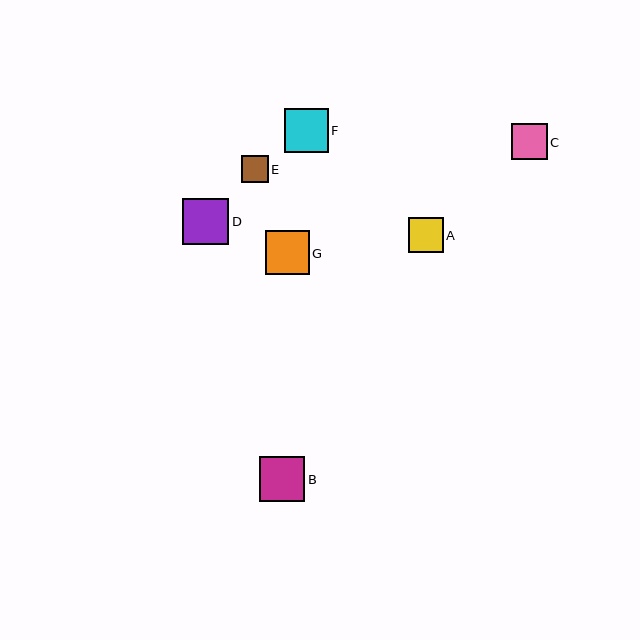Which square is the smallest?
Square E is the smallest with a size of approximately 27 pixels.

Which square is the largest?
Square D is the largest with a size of approximately 46 pixels.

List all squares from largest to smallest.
From largest to smallest: D, B, F, G, C, A, E.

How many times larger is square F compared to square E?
Square F is approximately 1.6 times the size of square E.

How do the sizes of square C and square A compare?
Square C and square A are approximately the same size.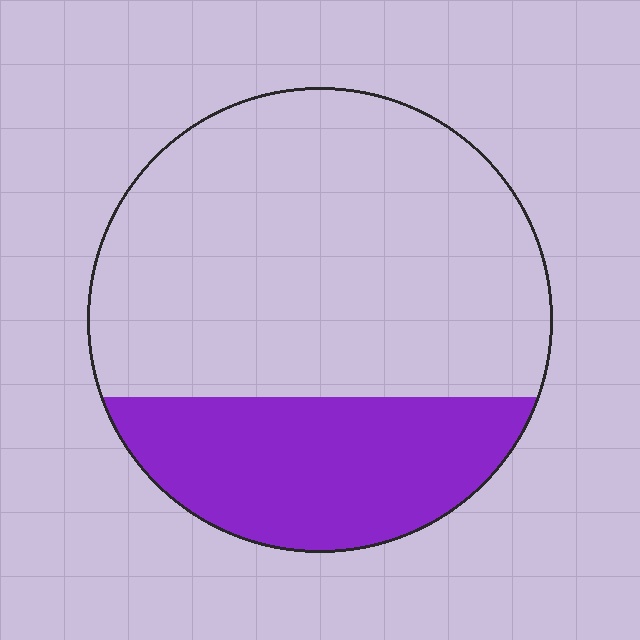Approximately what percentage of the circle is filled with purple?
Approximately 30%.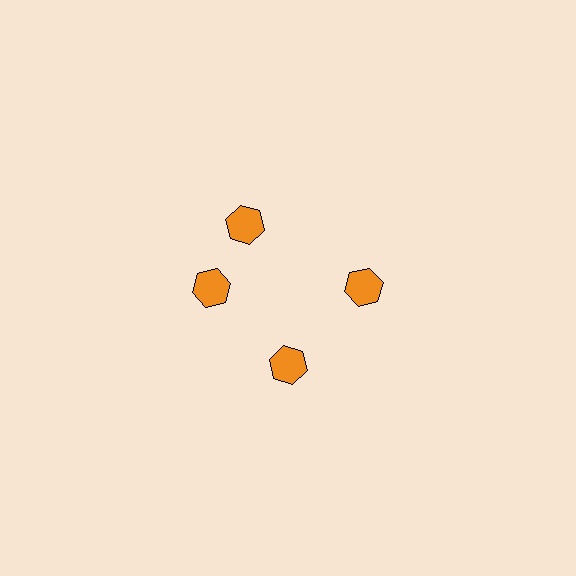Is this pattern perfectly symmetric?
No. The 4 orange hexagons are arranged in a ring, but one element near the 12 o'clock position is rotated out of alignment along the ring, breaking the 4-fold rotational symmetry.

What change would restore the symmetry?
The symmetry would be restored by rotating it back into even spacing with its neighbors so that all 4 hexagons sit at equal angles and equal distance from the center.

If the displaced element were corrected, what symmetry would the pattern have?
It would have 4-fold rotational symmetry — the pattern would map onto itself every 90 degrees.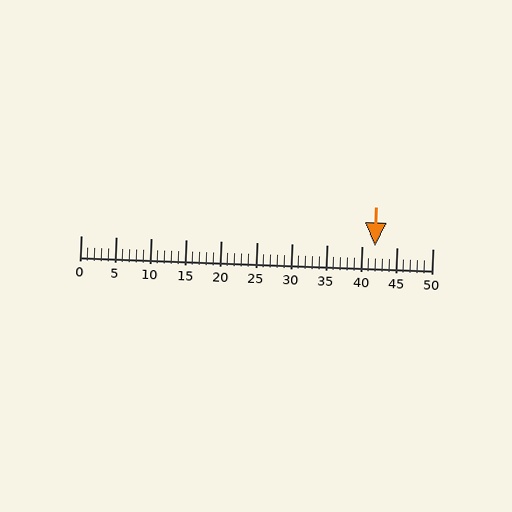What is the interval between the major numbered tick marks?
The major tick marks are spaced 5 units apart.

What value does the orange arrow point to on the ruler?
The orange arrow points to approximately 42.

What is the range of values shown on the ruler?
The ruler shows values from 0 to 50.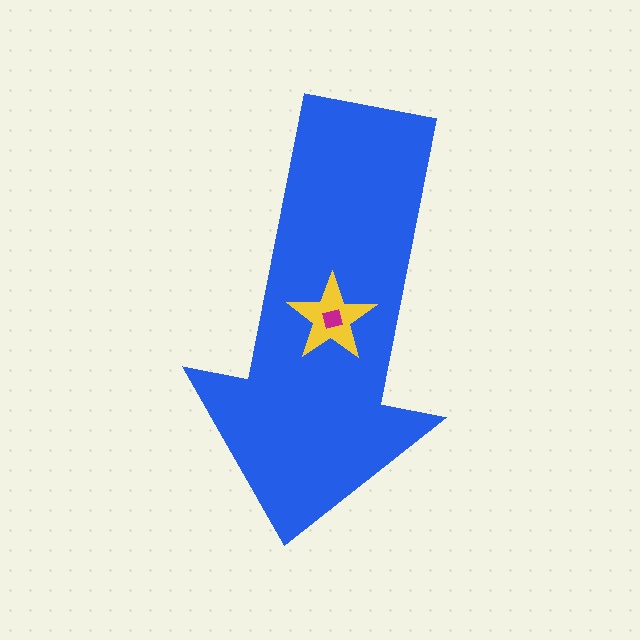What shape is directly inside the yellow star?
The magenta square.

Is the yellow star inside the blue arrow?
Yes.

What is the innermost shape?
The magenta square.